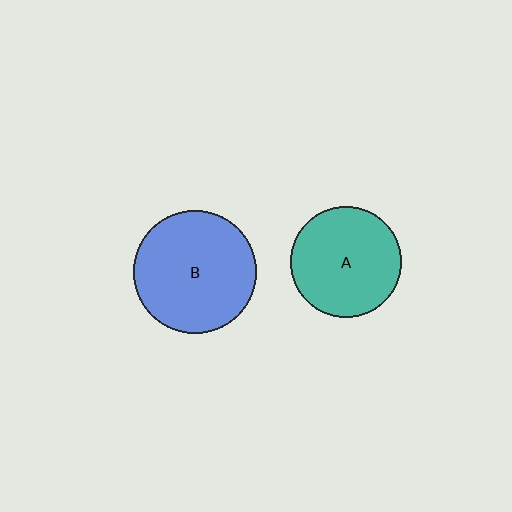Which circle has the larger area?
Circle B (blue).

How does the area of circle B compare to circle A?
Approximately 1.2 times.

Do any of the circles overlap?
No, none of the circles overlap.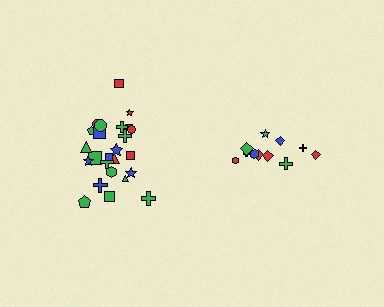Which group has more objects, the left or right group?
The left group.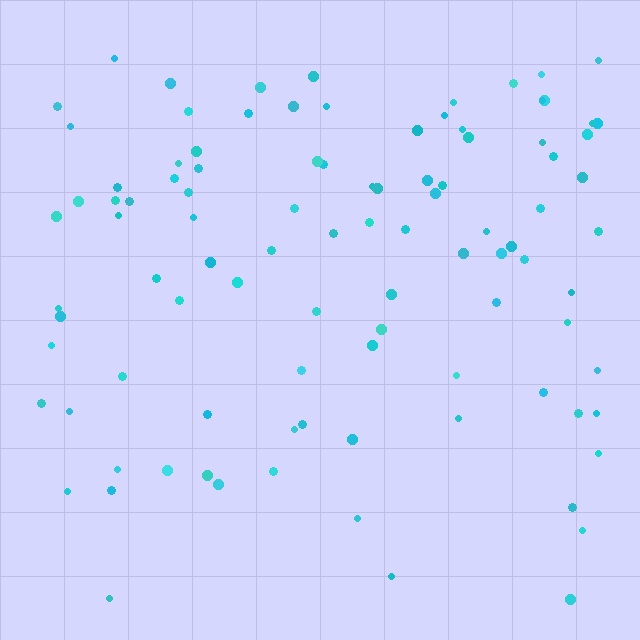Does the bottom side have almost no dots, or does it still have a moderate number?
Still a moderate number, just noticeably fewer than the top.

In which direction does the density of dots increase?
From bottom to top, with the top side densest.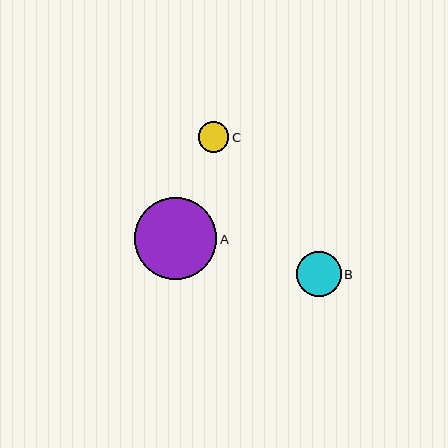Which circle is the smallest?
Circle C is the smallest with a size of approximately 30 pixels.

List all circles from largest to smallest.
From largest to smallest: A, B, C.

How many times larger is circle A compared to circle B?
Circle A is approximately 1.8 times the size of circle B.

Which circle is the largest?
Circle A is the largest with a size of approximately 82 pixels.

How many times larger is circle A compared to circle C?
Circle A is approximately 2.7 times the size of circle C.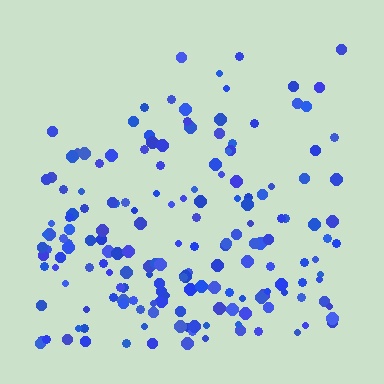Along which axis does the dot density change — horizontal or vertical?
Vertical.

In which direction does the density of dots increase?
From top to bottom, with the bottom side densest.